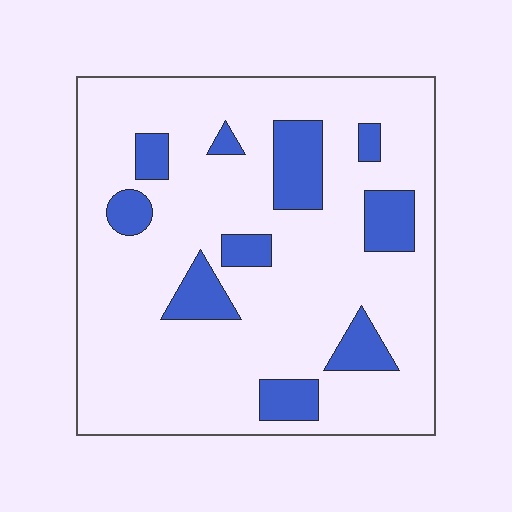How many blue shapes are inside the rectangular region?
10.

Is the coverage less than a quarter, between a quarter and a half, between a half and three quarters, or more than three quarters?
Less than a quarter.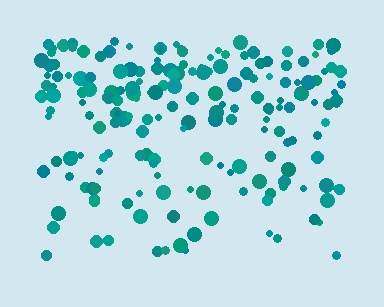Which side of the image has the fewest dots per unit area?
The bottom.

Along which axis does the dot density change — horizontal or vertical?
Vertical.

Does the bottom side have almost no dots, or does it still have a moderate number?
Still a moderate number, just noticeably fewer than the top.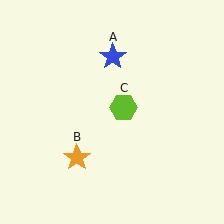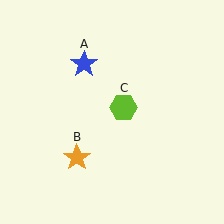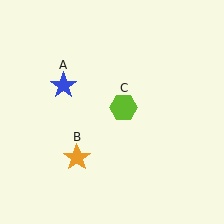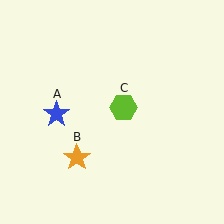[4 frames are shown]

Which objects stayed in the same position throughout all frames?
Orange star (object B) and lime hexagon (object C) remained stationary.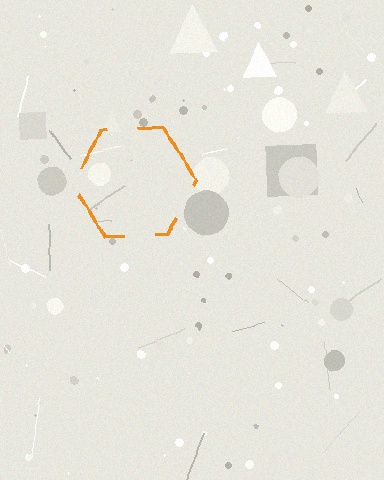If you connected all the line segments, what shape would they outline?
They would outline a hexagon.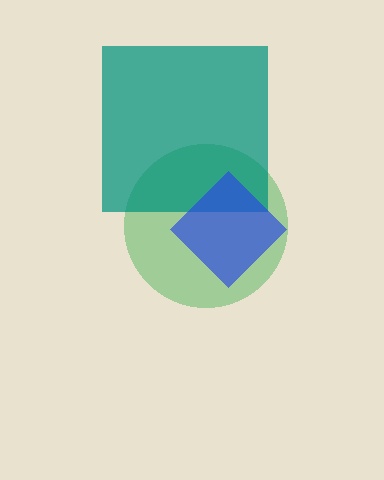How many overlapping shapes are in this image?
There are 3 overlapping shapes in the image.